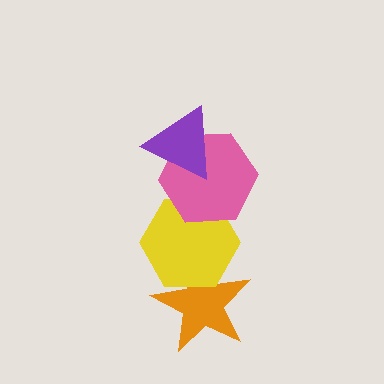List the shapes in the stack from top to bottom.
From top to bottom: the purple triangle, the pink hexagon, the yellow hexagon, the orange star.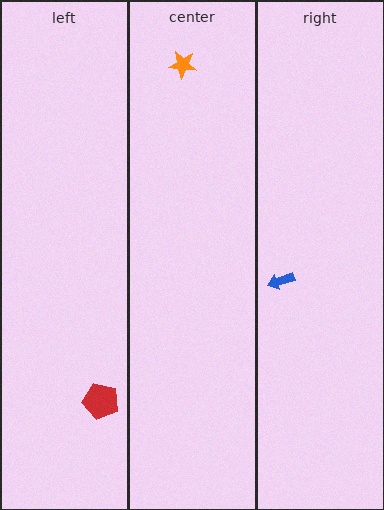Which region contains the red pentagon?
The left region.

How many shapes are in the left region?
1.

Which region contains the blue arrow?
The right region.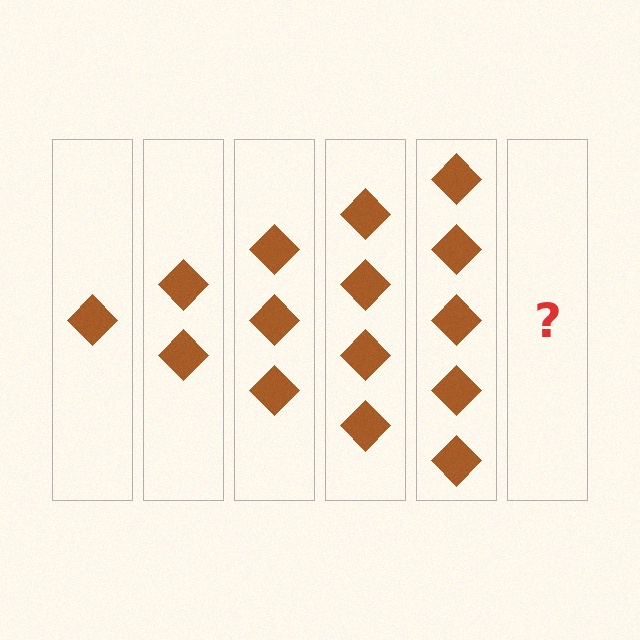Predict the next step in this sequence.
The next step is 6 diamonds.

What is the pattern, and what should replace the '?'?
The pattern is that each step adds one more diamond. The '?' should be 6 diamonds.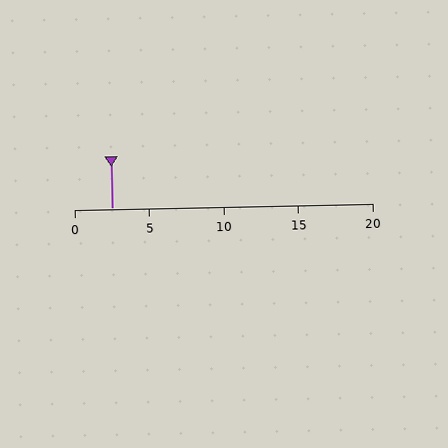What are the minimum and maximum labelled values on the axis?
The axis runs from 0 to 20.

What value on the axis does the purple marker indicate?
The marker indicates approximately 2.5.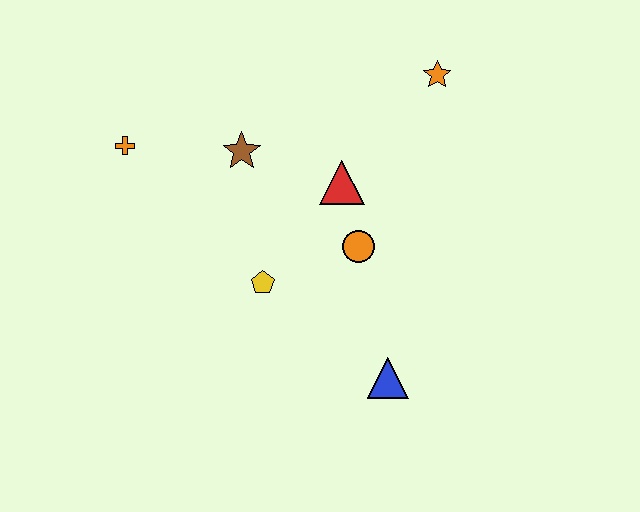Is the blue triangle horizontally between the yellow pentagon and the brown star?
No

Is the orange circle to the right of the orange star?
No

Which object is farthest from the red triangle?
The orange cross is farthest from the red triangle.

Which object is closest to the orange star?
The red triangle is closest to the orange star.